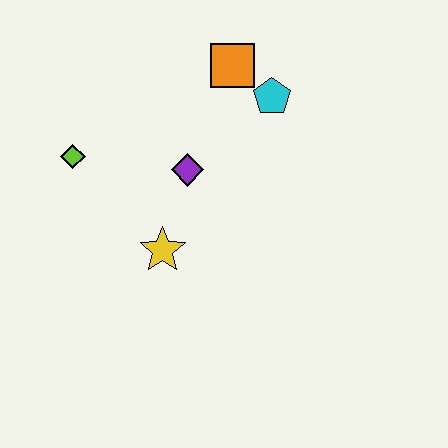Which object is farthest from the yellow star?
The orange square is farthest from the yellow star.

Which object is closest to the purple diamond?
The yellow star is closest to the purple diamond.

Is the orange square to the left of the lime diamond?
No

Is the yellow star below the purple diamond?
Yes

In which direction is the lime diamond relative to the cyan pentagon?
The lime diamond is to the left of the cyan pentagon.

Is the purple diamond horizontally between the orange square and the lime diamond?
Yes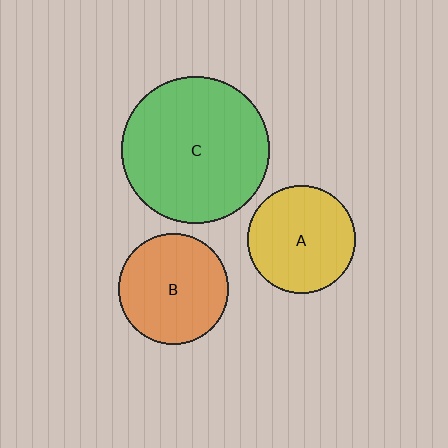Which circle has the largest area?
Circle C (green).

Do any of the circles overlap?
No, none of the circles overlap.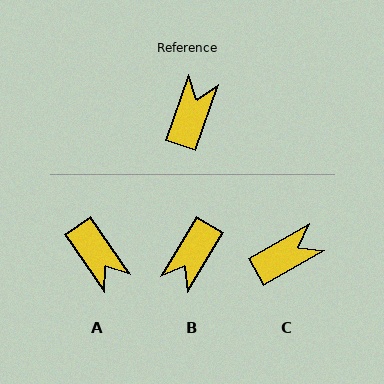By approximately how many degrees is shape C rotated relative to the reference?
Approximately 42 degrees clockwise.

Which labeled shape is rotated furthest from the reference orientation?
B, about 167 degrees away.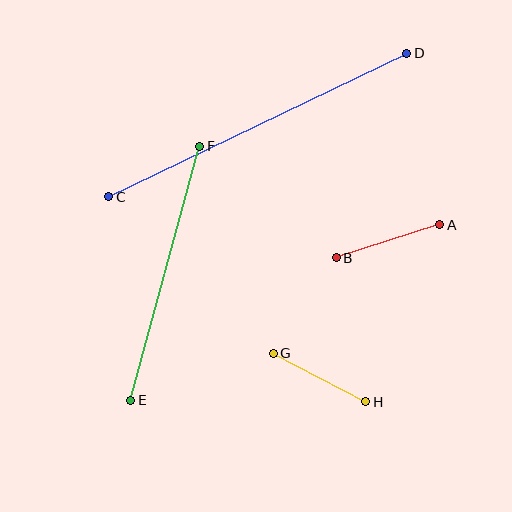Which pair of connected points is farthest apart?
Points C and D are farthest apart.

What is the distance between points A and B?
The distance is approximately 109 pixels.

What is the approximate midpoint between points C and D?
The midpoint is at approximately (258, 125) pixels.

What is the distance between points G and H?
The distance is approximately 105 pixels.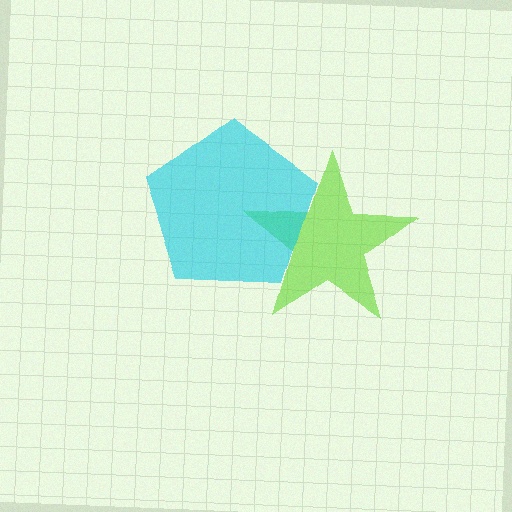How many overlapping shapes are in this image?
There are 2 overlapping shapes in the image.